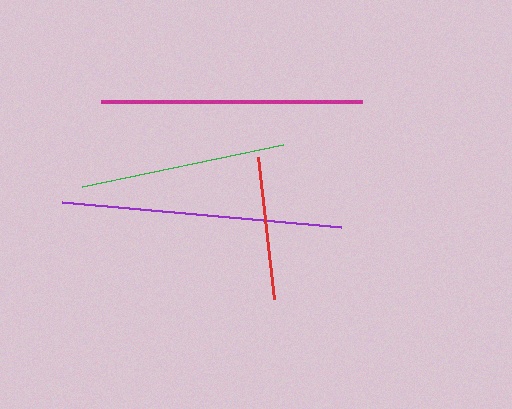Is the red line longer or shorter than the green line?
The green line is longer than the red line.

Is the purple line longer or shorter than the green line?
The purple line is longer than the green line.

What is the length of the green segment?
The green segment is approximately 205 pixels long.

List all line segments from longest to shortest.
From longest to shortest: purple, magenta, green, red.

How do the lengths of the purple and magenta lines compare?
The purple and magenta lines are approximately the same length.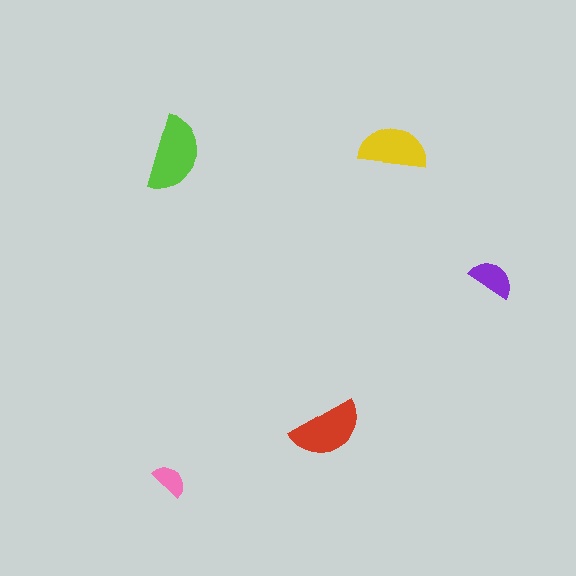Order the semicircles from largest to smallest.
the lime one, the red one, the yellow one, the purple one, the pink one.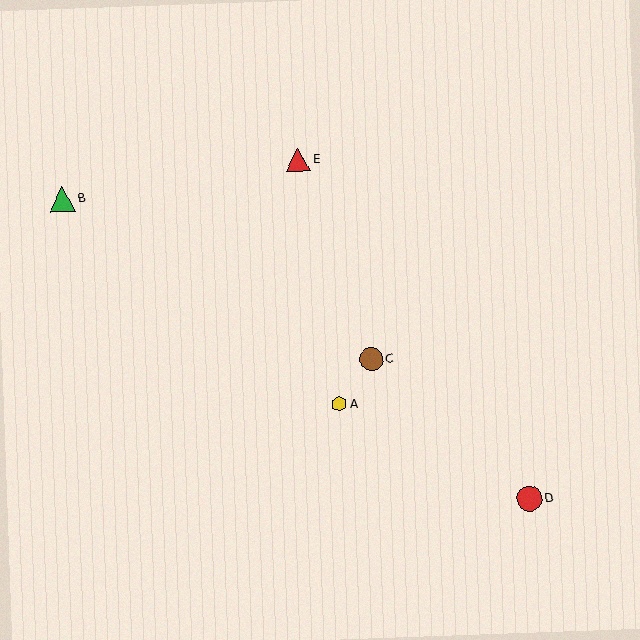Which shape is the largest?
The green triangle (labeled B) is the largest.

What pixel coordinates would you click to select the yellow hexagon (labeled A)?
Click at (339, 404) to select the yellow hexagon A.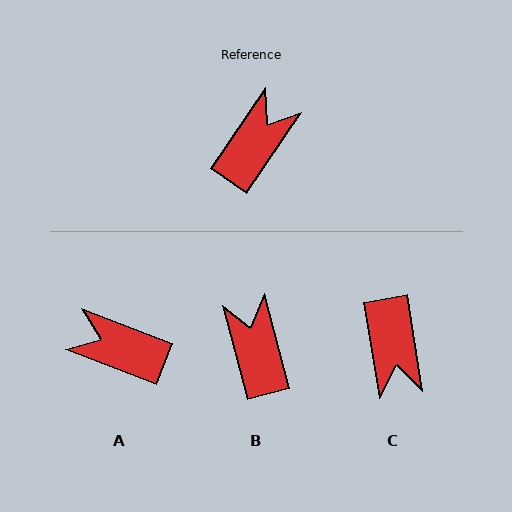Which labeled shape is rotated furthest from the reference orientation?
C, about 136 degrees away.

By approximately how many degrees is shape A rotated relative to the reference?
Approximately 103 degrees counter-clockwise.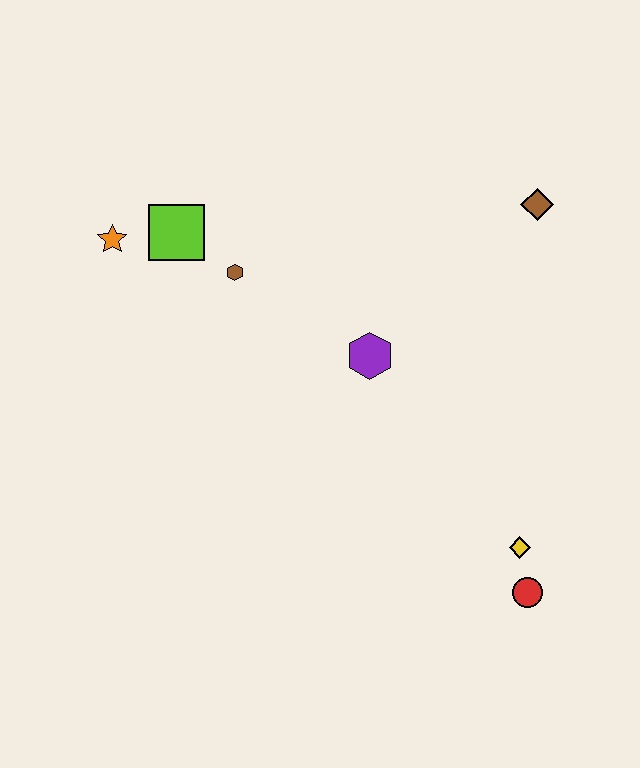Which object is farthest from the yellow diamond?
The orange star is farthest from the yellow diamond.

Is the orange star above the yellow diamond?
Yes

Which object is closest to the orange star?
The lime square is closest to the orange star.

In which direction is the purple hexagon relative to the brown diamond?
The purple hexagon is to the left of the brown diamond.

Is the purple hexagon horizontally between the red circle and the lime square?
Yes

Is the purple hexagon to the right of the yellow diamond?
No